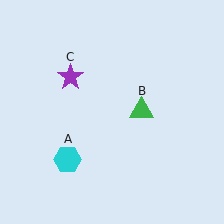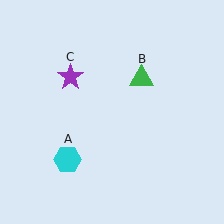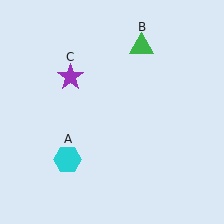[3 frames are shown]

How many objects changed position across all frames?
1 object changed position: green triangle (object B).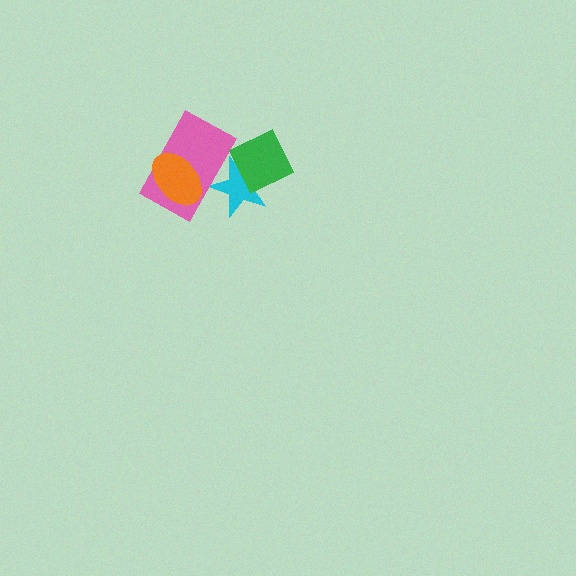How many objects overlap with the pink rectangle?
2 objects overlap with the pink rectangle.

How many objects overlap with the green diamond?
1 object overlaps with the green diamond.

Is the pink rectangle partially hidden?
Yes, it is partially covered by another shape.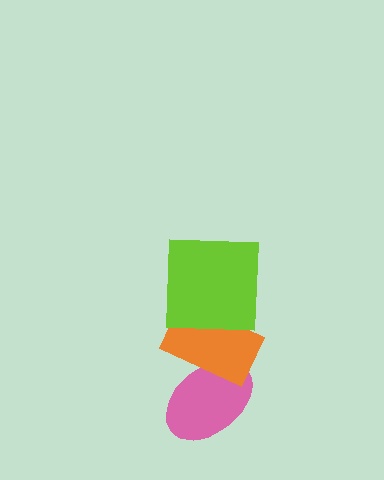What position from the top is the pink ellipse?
The pink ellipse is 3rd from the top.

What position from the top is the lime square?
The lime square is 1st from the top.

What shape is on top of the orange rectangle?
The lime square is on top of the orange rectangle.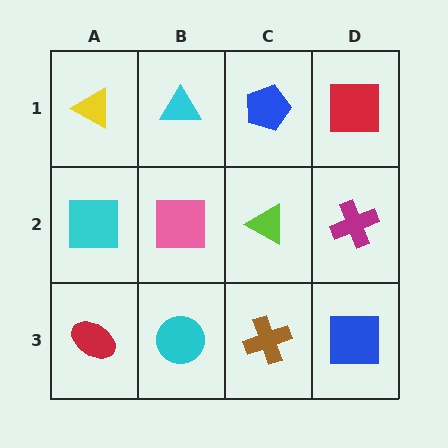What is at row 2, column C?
A lime triangle.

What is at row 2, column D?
A magenta cross.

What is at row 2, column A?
A cyan square.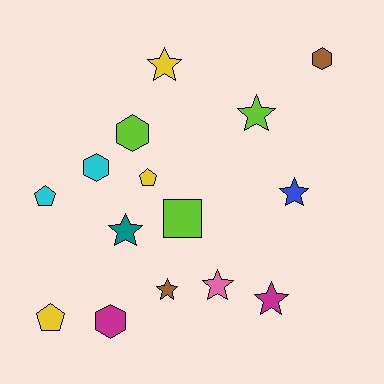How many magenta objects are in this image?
There are 2 magenta objects.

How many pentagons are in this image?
There are 3 pentagons.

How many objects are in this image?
There are 15 objects.